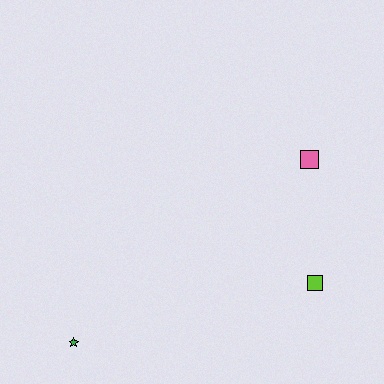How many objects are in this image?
There are 3 objects.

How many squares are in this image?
There are 2 squares.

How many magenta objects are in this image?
There are no magenta objects.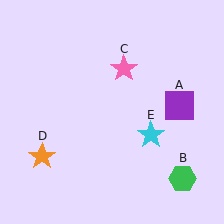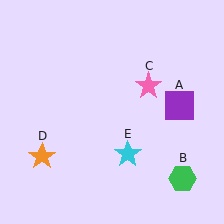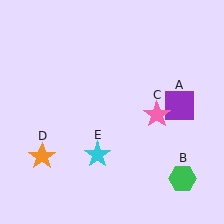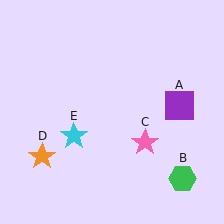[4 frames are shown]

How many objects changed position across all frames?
2 objects changed position: pink star (object C), cyan star (object E).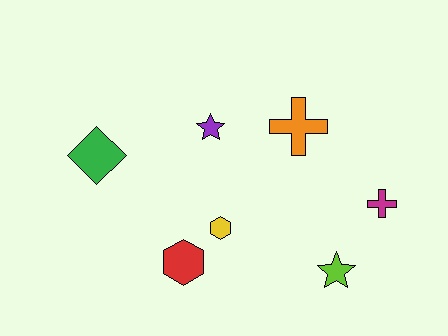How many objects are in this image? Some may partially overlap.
There are 7 objects.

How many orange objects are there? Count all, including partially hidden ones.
There is 1 orange object.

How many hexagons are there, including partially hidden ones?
There are 2 hexagons.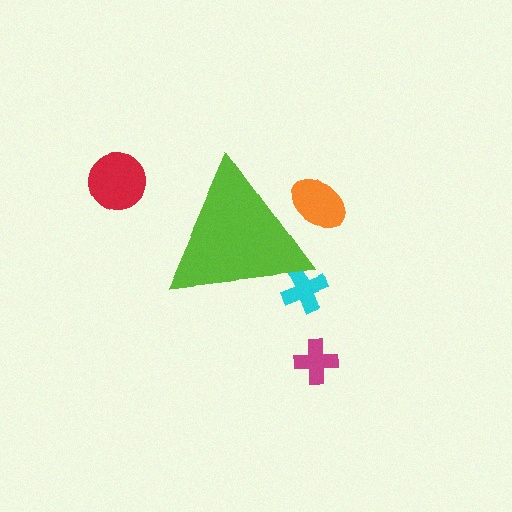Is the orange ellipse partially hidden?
Yes, the orange ellipse is partially hidden behind the lime triangle.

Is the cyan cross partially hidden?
Yes, the cyan cross is partially hidden behind the lime triangle.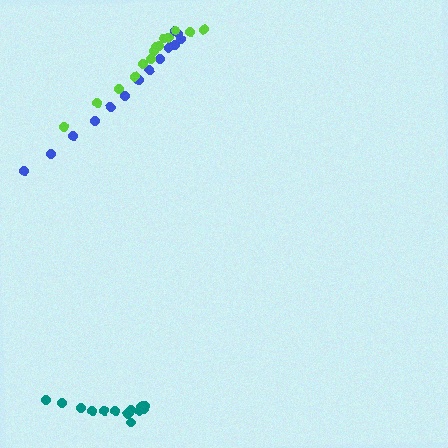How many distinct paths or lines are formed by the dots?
There are 3 distinct paths.